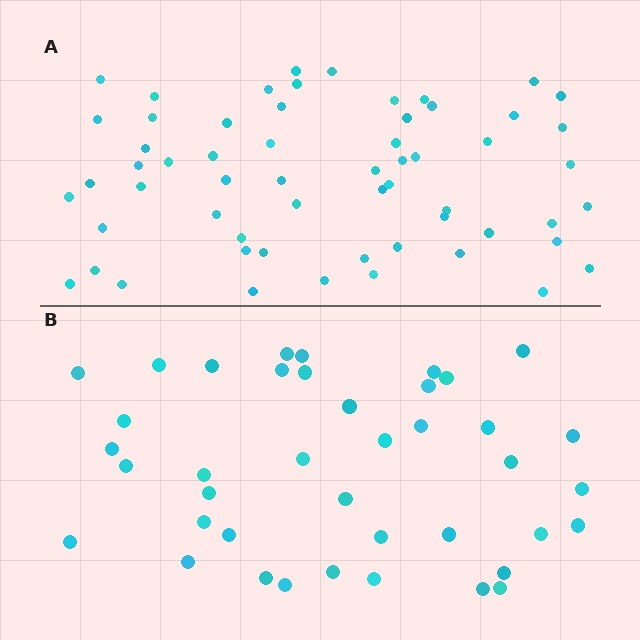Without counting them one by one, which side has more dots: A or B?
Region A (the top region) has more dots.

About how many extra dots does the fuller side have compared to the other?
Region A has approximately 20 more dots than region B.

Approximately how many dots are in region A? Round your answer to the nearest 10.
About 60 dots. (The exact count is 59, which rounds to 60.)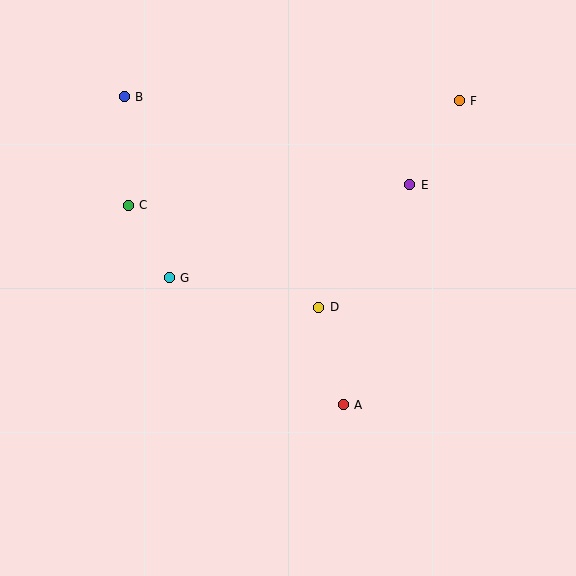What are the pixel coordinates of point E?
Point E is at (410, 185).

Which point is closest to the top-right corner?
Point F is closest to the top-right corner.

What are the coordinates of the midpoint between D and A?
The midpoint between D and A is at (331, 356).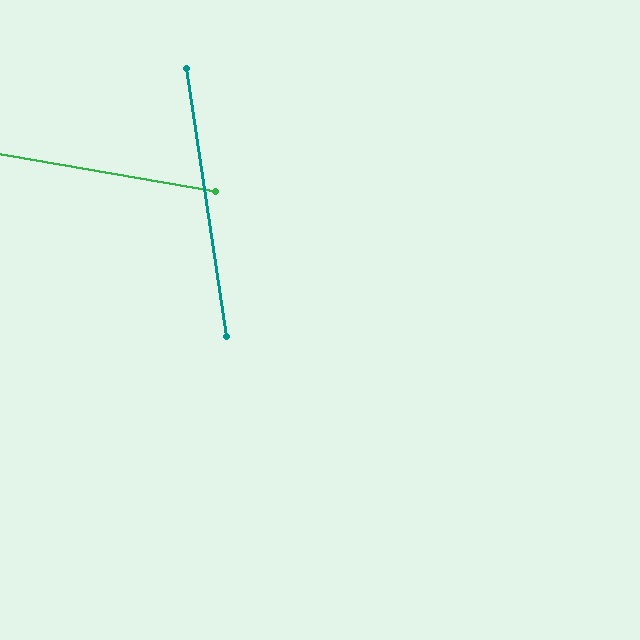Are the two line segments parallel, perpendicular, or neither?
Neither parallel nor perpendicular — they differ by about 72°.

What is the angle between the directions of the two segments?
Approximately 72 degrees.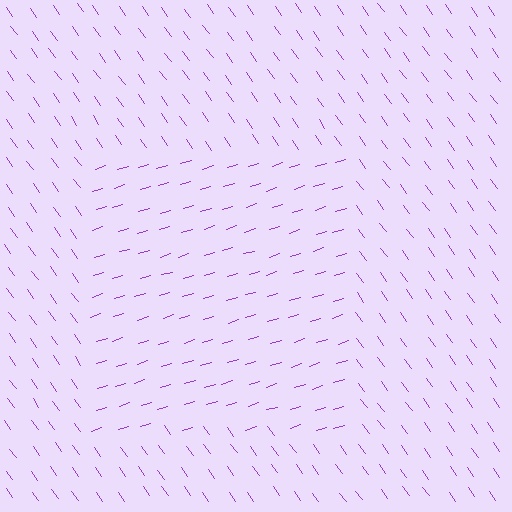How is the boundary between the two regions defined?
The boundary is defined purely by a change in line orientation (approximately 72 degrees difference). All lines are the same color and thickness.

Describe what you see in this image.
The image is filled with small purple line segments. A rectangle region in the image has lines oriented differently from the surrounding lines, creating a visible texture boundary.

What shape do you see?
I see a rectangle.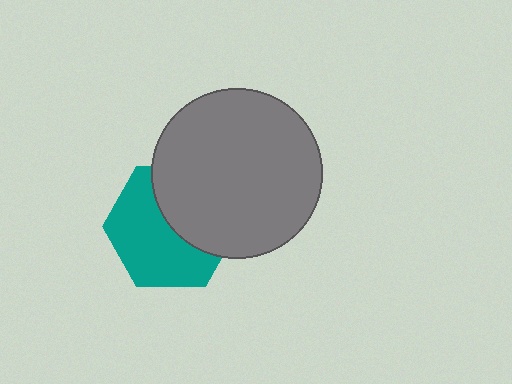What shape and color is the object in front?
The object in front is a gray circle.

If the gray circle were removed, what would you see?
You would see the complete teal hexagon.